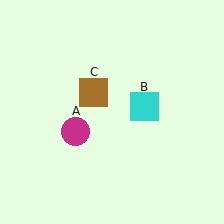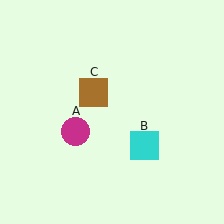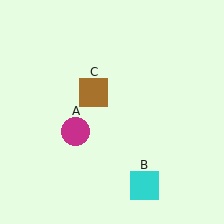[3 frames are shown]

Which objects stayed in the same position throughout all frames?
Magenta circle (object A) and brown square (object C) remained stationary.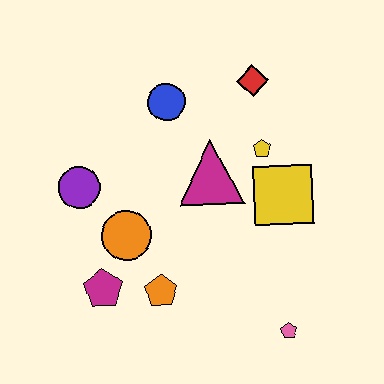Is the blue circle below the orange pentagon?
No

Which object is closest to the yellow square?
The yellow pentagon is closest to the yellow square.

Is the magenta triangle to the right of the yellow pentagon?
No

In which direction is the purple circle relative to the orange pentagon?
The purple circle is above the orange pentagon.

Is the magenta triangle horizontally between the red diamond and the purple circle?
Yes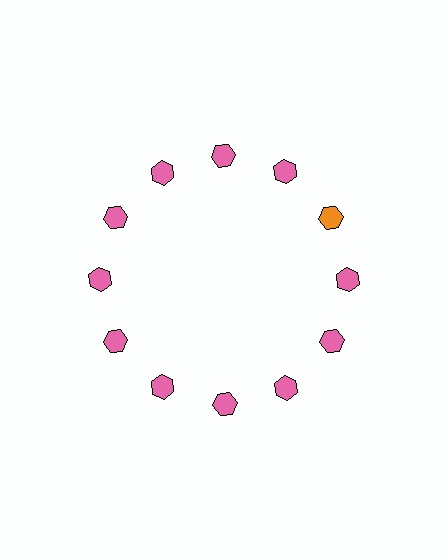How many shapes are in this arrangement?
There are 12 shapes arranged in a ring pattern.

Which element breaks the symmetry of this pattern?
The orange hexagon at roughly the 2 o'clock position breaks the symmetry. All other shapes are pink hexagons.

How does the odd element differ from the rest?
It has a different color: orange instead of pink.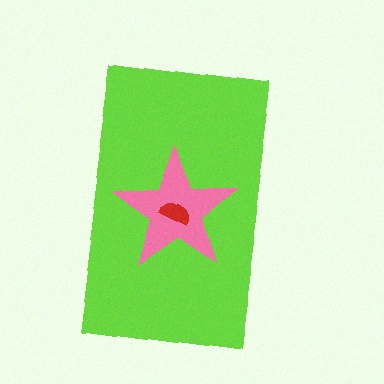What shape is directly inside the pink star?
The red semicircle.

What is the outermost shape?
The lime rectangle.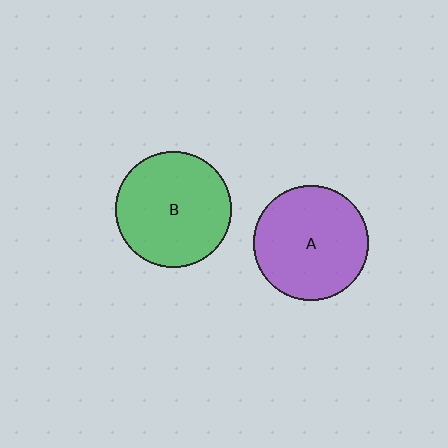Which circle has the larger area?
Circle B (green).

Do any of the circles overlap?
No, none of the circles overlap.